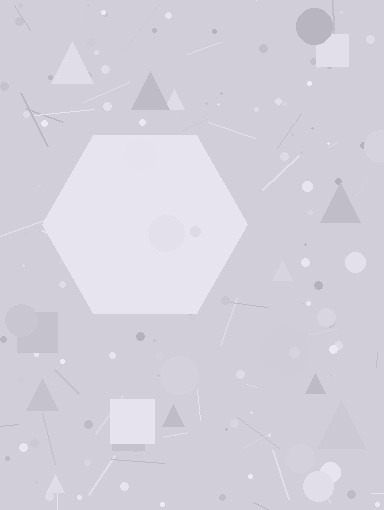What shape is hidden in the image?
A hexagon is hidden in the image.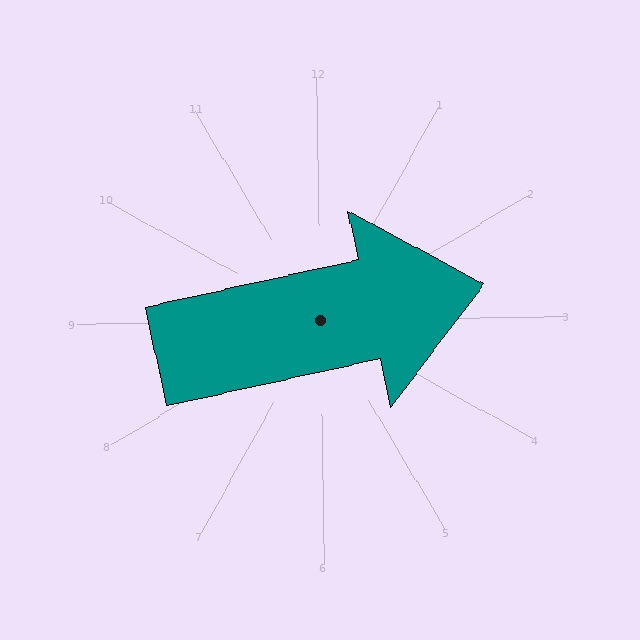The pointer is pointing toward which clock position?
Roughly 3 o'clock.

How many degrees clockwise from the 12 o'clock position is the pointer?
Approximately 78 degrees.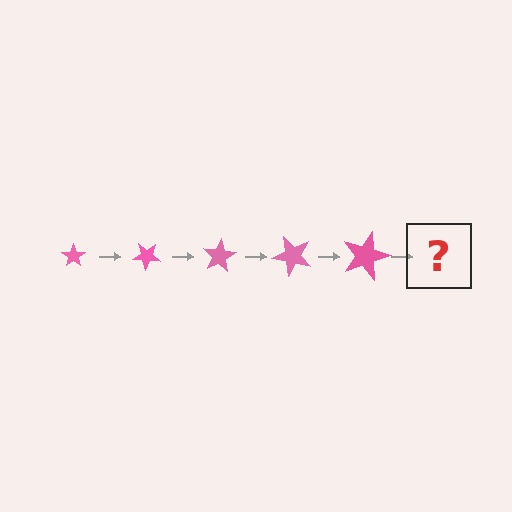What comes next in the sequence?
The next element should be a star, larger than the previous one and rotated 200 degrees from the start.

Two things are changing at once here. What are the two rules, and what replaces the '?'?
The two rules are that the star grows larger each step and it rotates 40 degrees each step. The '?' should be a star, larger than the previous one and rotated 200 degrees from the start.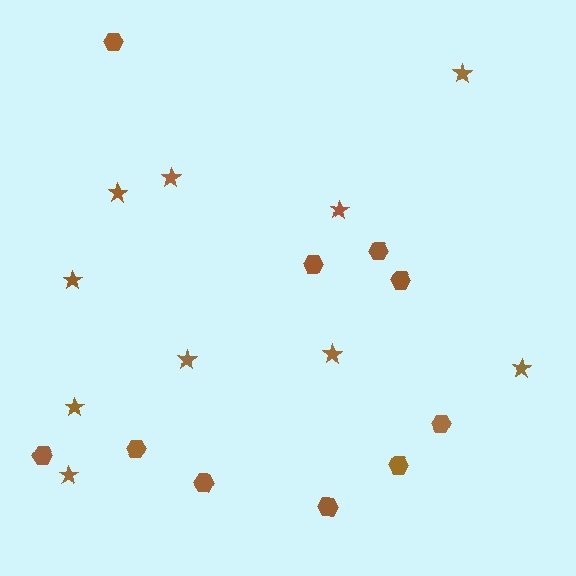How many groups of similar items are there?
There are 2 groups: one group of stars (10) and one group of hexagons (10).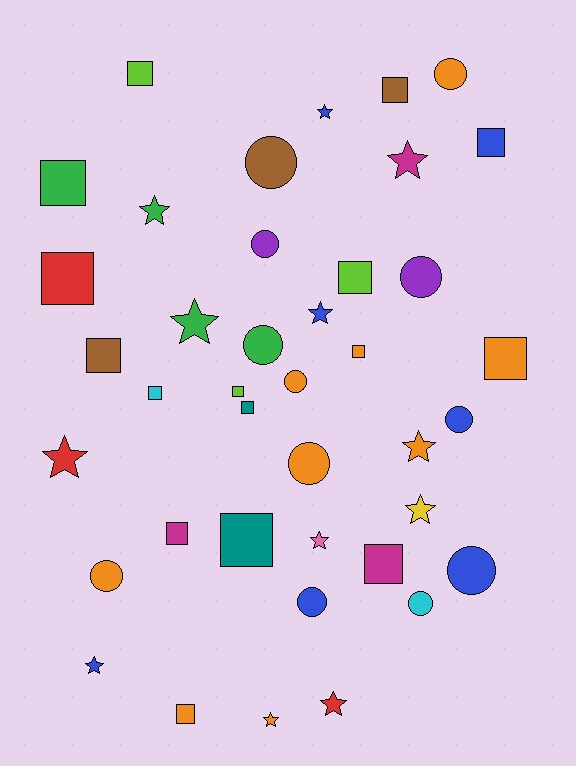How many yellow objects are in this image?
There is 1 yellow object.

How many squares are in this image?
There are 16 squares.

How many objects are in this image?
There are 40 objects.